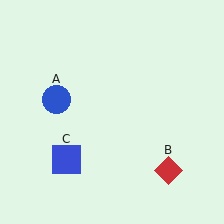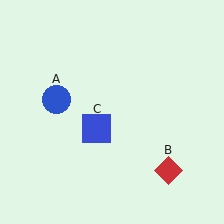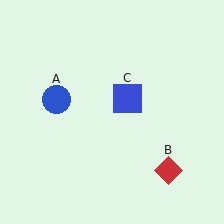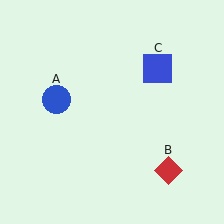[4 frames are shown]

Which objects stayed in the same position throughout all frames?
Blue circle (object A) and red diamond (object B) remained stationary.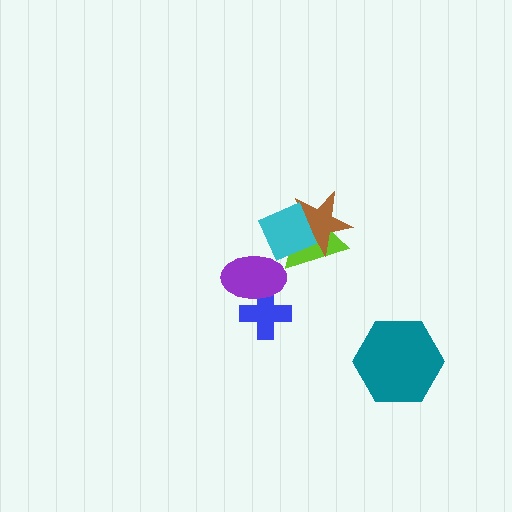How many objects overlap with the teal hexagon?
0 objects overlap with the teal hexagon.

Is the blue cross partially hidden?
Yes, it is partially covered by another shape.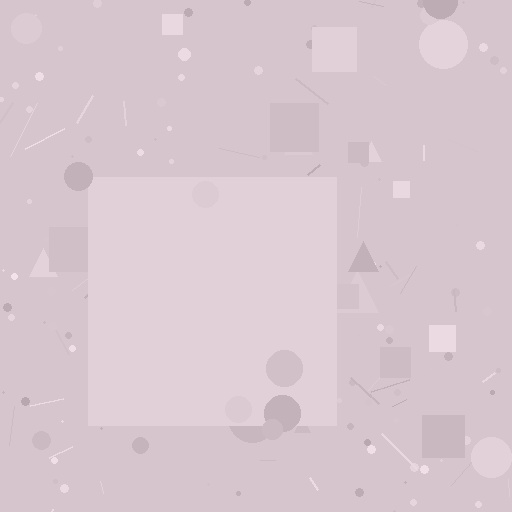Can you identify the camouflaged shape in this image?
The camouflaged shape is a square.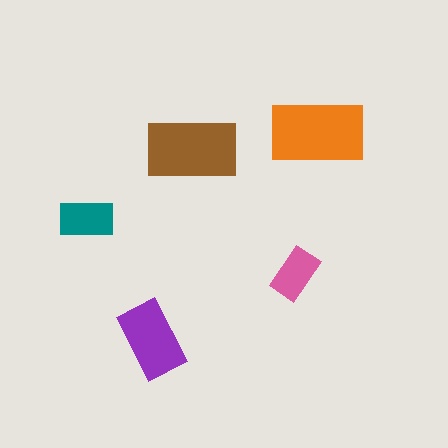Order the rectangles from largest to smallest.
the orange one, the brown one, the purple one, the teal one, the pink one.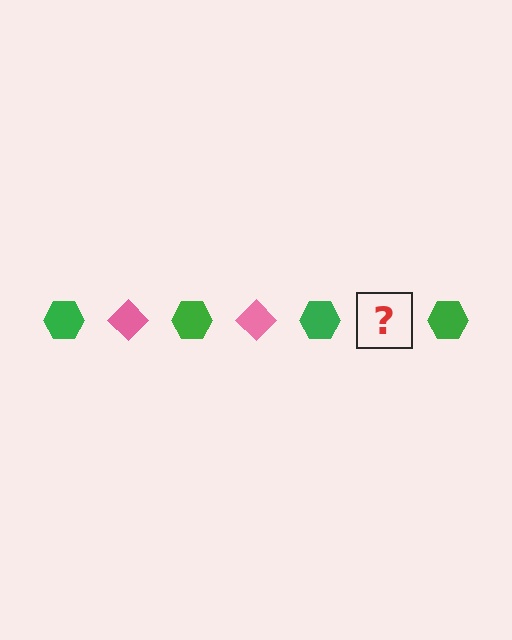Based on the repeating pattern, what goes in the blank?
The blank should be a pink diamond.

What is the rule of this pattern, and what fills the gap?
The rule is that the pattern alternates between green hexagon and pink diamond. The gap should be filled with a pink diamond.